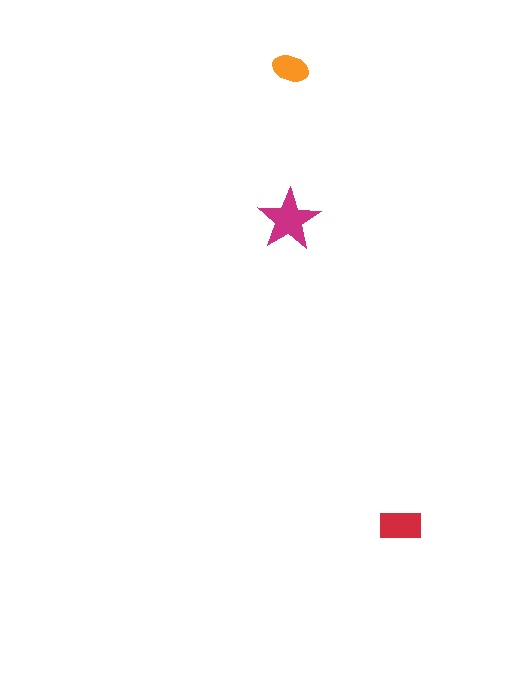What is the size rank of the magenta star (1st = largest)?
1st.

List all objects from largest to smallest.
The magenta star, the red rectangle, the orange ellipse.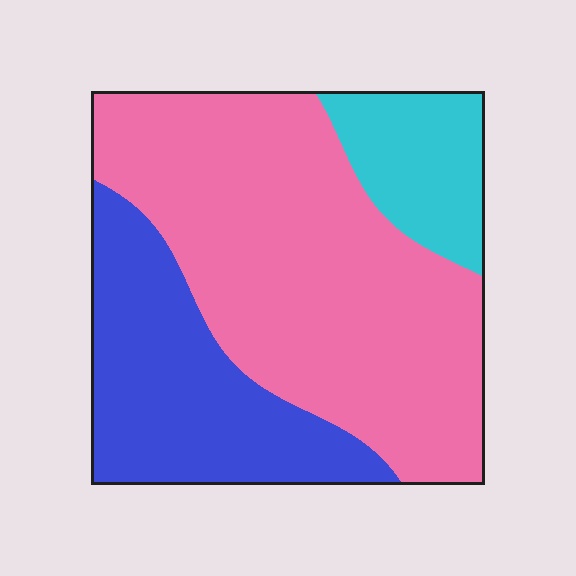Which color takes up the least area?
Cyan, at roughly 15%.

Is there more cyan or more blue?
Blue.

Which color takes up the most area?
Pink, at roughly 60%.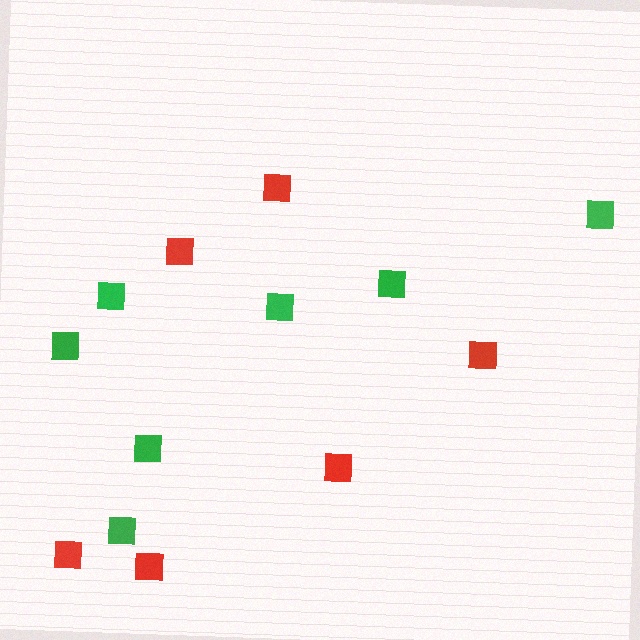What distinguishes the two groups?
There are 2 groups: one group of red squares (6) and one group of green squares (7).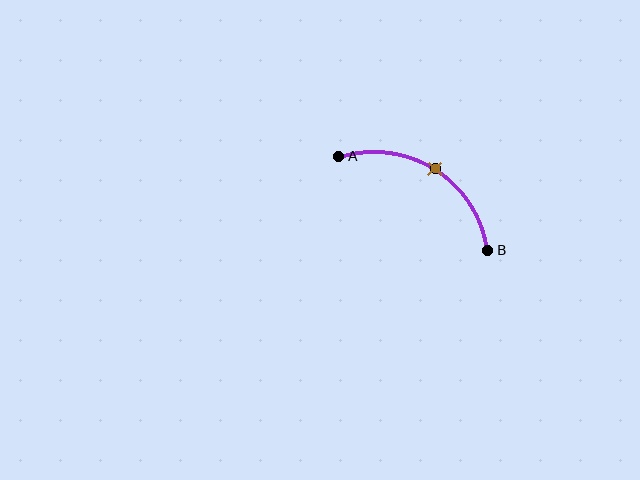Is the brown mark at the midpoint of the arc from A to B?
Yes. The brown mark lies on the arc at equal arc-length from both A and B — it is the arc midpoint.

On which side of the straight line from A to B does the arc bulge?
The arc bulges above the straight line connecting A and B.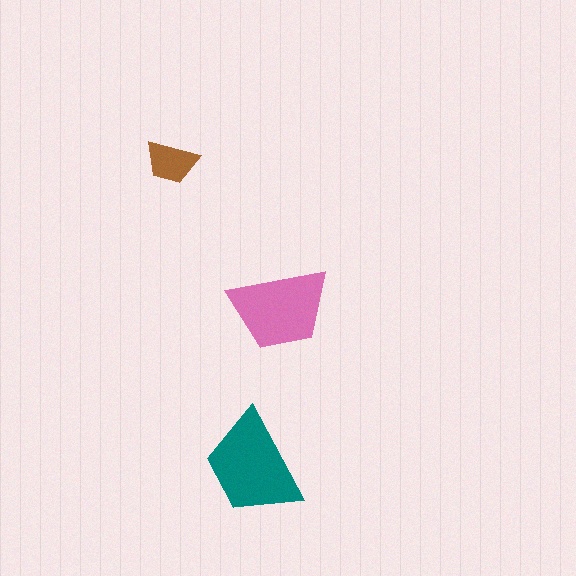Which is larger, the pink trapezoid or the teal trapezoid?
The teal one.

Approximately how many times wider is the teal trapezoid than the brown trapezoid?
About 2 times wider.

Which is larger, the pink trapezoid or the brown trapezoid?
The pink one.